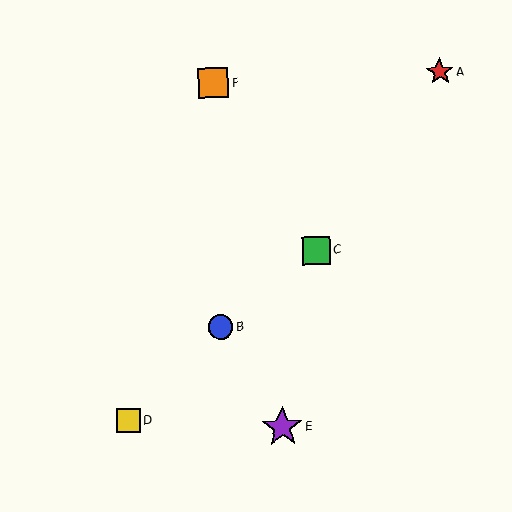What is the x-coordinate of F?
Object F is at x≈213.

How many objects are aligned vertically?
2 objects (B, F) are aligned vertically.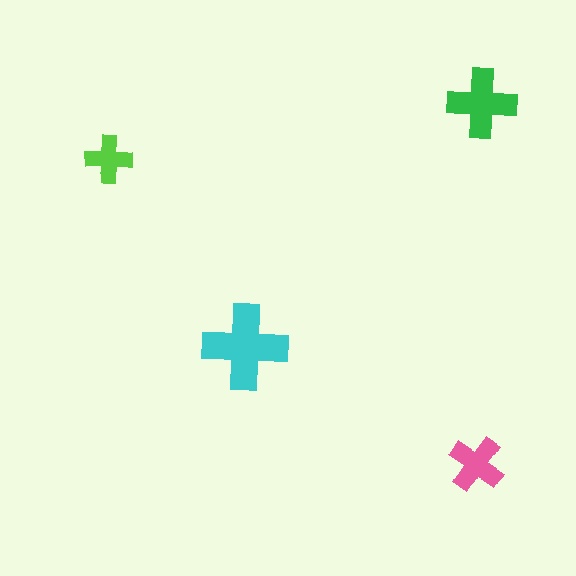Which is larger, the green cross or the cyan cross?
The cyan one.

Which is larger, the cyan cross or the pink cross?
The cyan one.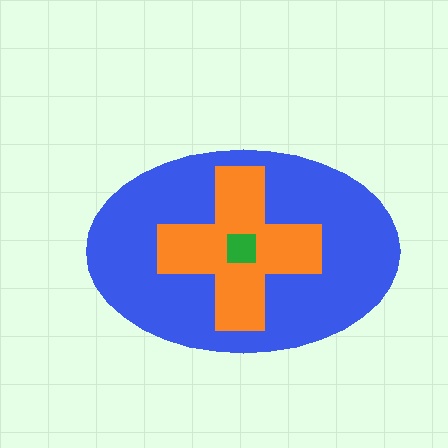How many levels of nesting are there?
3.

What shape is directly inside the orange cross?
The green square.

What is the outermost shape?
The blue ellipse.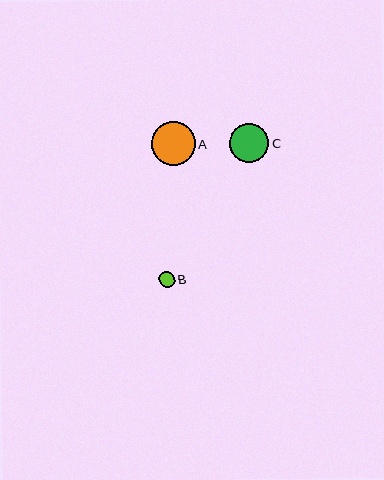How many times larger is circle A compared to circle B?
Circle A is approximately 2.8 times the size of circle B.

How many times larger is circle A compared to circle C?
Circle A is approximately 1.1 times the size of circle C.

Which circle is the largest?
Circle A is the largest with a size of approximately 44 pixels.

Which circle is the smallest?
Circle B is the smallest with a size of approximately 16 pixels.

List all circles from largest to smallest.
From largest to smallest: A, C, B.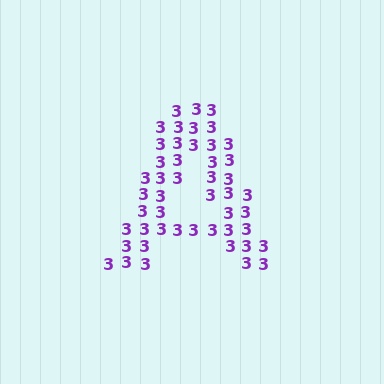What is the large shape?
The large shape is the letter A.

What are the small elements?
The small elements are digit 3's.